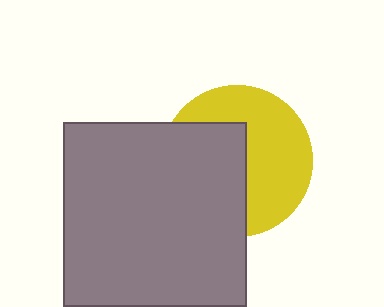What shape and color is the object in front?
The object in front is a gray square.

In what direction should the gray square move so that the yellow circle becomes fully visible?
The gray square should move left. That is the shortest direction to clear the overlap and leave the yellow circle fully visible.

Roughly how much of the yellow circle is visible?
About half of it is visible (roughly 53%).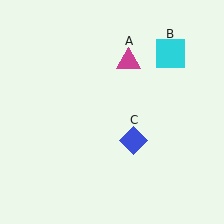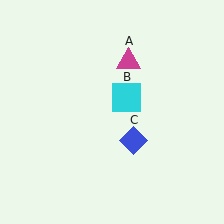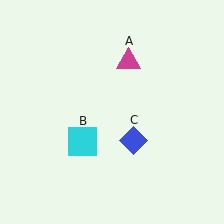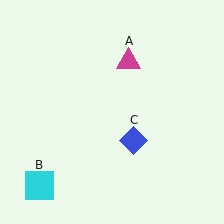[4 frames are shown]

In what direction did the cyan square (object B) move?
The cyan square (object B) moved down and to the left.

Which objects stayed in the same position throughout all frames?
Magenta triangle (object A) and blue diamond (object C) remained stationary.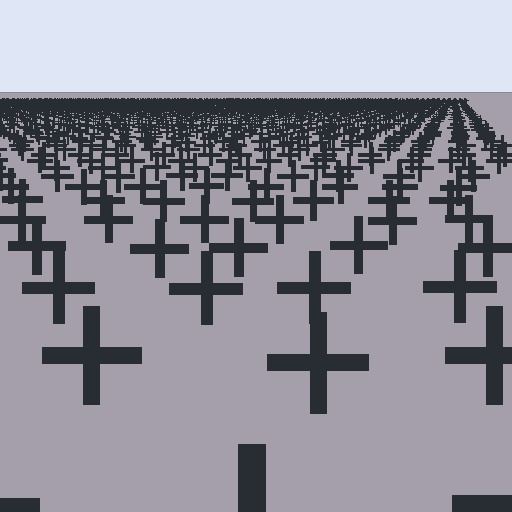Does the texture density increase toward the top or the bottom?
Density increases toward the top.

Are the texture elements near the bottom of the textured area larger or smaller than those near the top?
Larger. Near the bottom, elements are closer to the viewer and appear at a bigger on-screen size.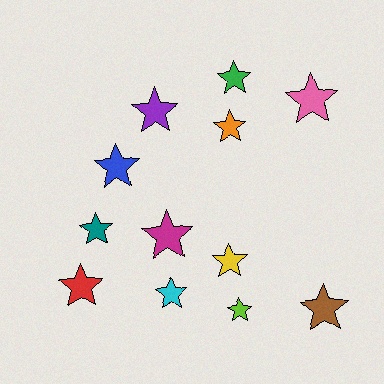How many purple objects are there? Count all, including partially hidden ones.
There is 1 purple object.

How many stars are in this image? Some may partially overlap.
There are 12 stars.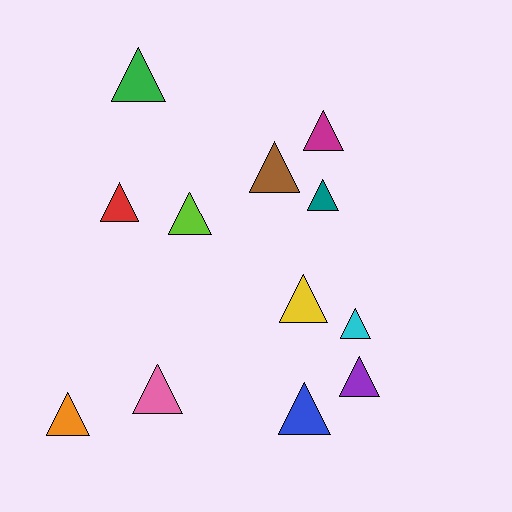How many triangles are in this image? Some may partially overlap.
There are 12 triangles.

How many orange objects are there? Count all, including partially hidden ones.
There is 1 orange object.